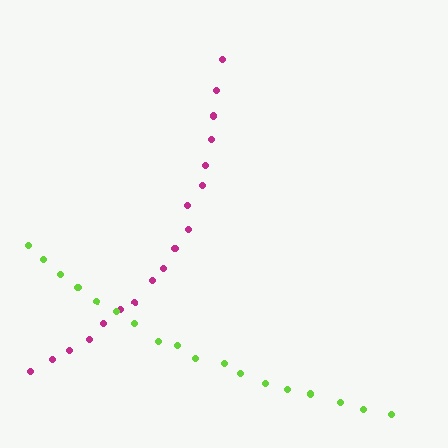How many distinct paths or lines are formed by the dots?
There are 2 distinct paths.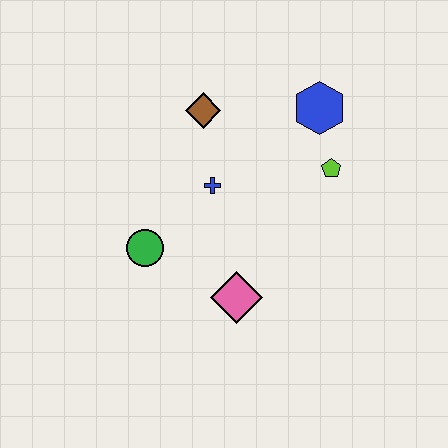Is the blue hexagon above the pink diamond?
Yes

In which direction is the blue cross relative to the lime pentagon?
The blue cross is to the left of the lime pentagon.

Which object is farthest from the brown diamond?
The pink diamond is farthest from the brown diamond.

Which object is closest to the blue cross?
The brown diamond is closest to the blue cross.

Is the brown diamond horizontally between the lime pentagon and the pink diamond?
No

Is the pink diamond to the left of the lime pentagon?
Yes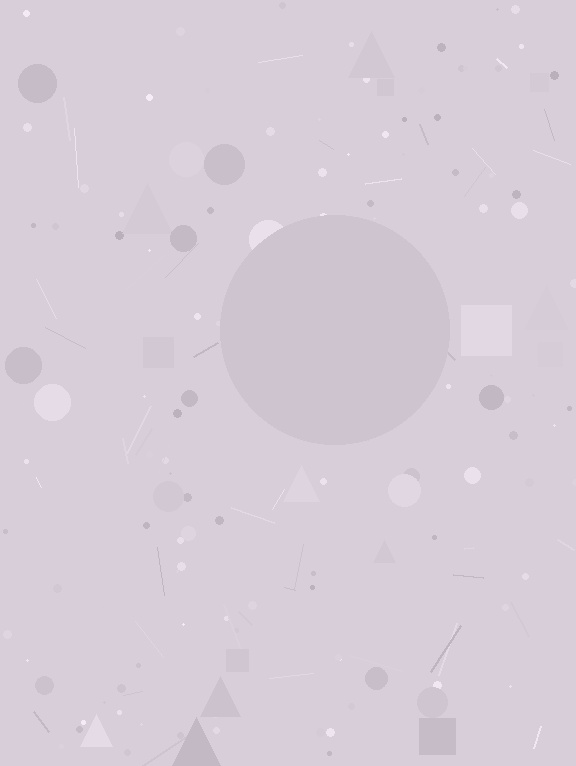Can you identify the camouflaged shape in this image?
The camouflaged shape is a circle.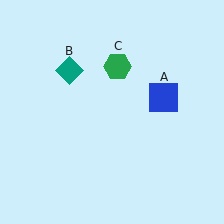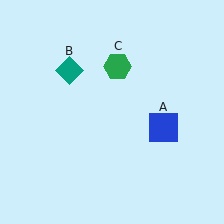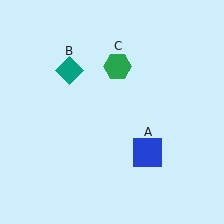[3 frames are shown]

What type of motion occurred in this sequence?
The blue square (object A) rotated clockwise around the center of the scene.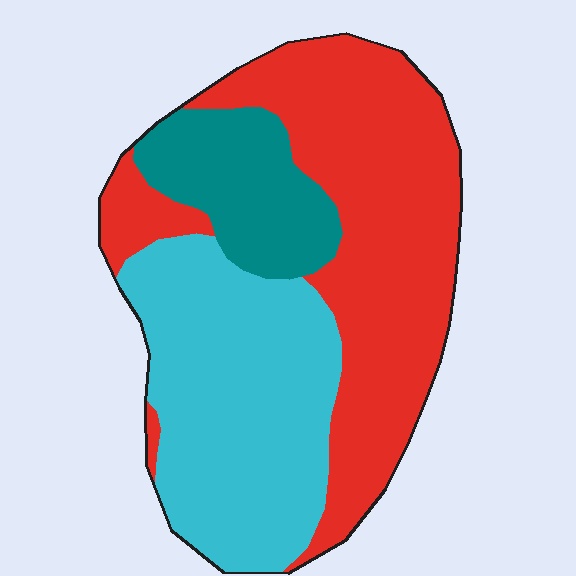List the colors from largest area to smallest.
From largest to smallest: red, cyan, teal.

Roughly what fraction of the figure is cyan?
Cyan takes up about three eighths (3/8) of the figure.